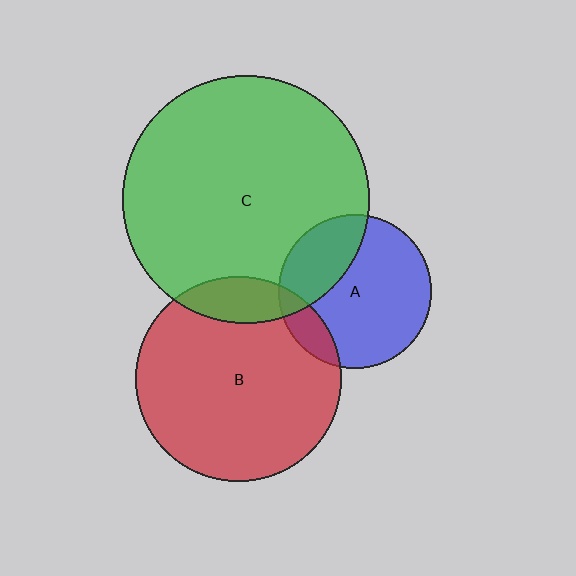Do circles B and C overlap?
Yes.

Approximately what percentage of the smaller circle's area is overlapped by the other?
Approximately 15%.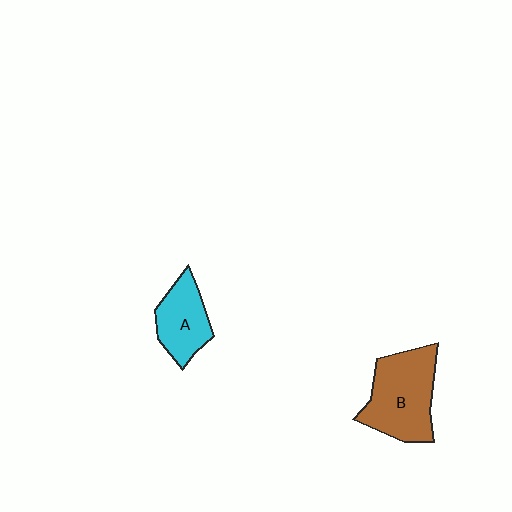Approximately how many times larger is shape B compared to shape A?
Approximately 1.5 times.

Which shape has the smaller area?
Shape A (cyan).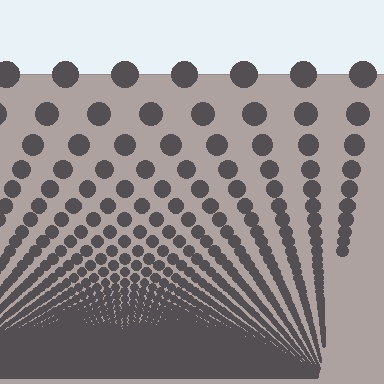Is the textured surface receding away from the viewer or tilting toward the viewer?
The surface appears to tilt toward the viewer. Texture elements get larger and sparser toward the top.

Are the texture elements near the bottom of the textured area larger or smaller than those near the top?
Smaller. The gradient is inverted — elements near the bottom are smaller and denser.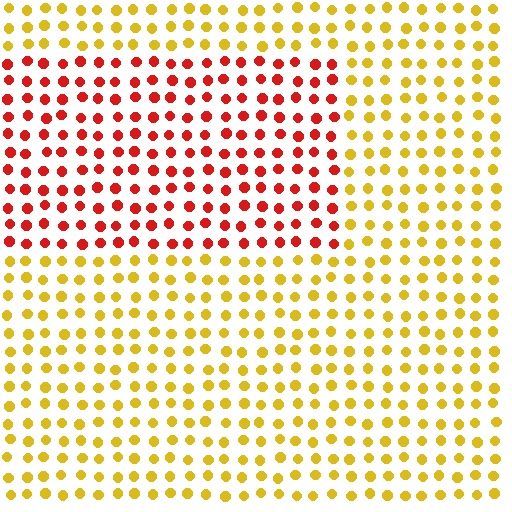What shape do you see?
I see a rectangle.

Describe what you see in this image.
The image is filled with small yellow elements in a uniform arrangement. A rectangle-shaped region is visible where the elements are tinted to a slightly different hue, forming a subtle color boundary.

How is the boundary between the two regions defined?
The boundary is defined purely by a slight shift in hue (about 51 degrees). Spacing, size, and orientation are identical on both sides.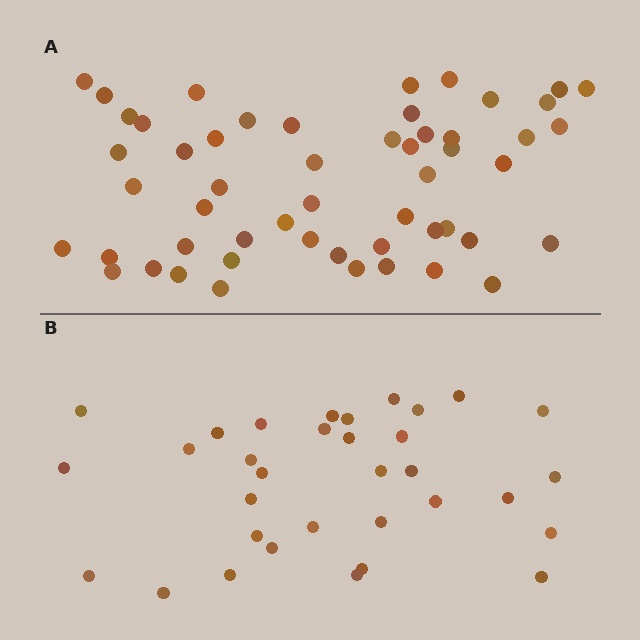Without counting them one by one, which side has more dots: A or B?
Region A (the top region) has more dots.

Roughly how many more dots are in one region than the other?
Region A has approximately 20 more dots than region B.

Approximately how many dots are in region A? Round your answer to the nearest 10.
About 50 dots. (The exact count is 53, which rounds to 50.)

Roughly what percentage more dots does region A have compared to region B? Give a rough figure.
About 60% more.